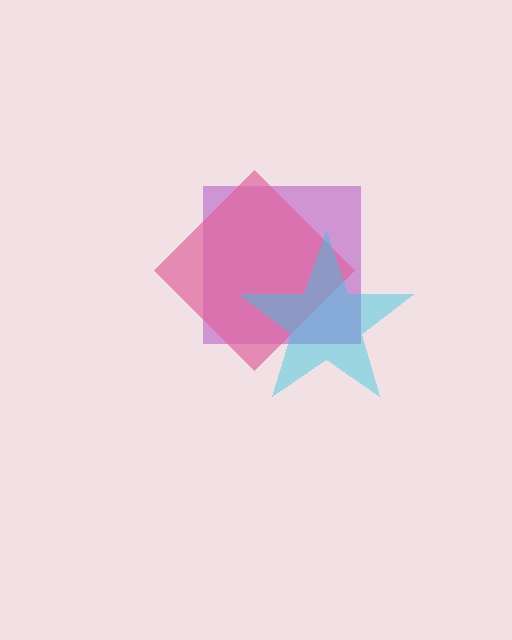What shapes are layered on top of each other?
The layered shapes are: a purple square, a pink diamond, a cyan star.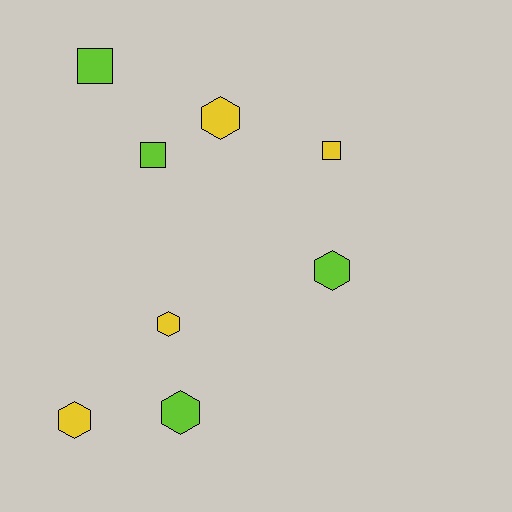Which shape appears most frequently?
Hexagon, with 5 objects.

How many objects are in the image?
There are 8 objects.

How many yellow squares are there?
There is 1 yellow square.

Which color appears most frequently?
Yellow, with 4 objects.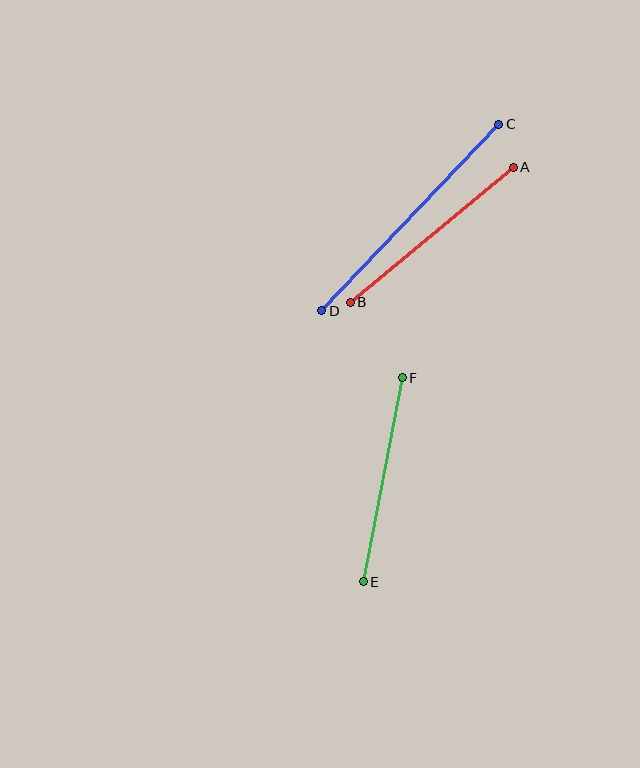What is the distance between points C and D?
The distance is approximately 257 pixels.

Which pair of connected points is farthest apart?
Points C and D are farthest apart.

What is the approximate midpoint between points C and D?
The midpoint is at approximately (410, 217) pixels.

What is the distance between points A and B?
The distance is approximately 211 pixels.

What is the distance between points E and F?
The distance is approximately 207 pixels.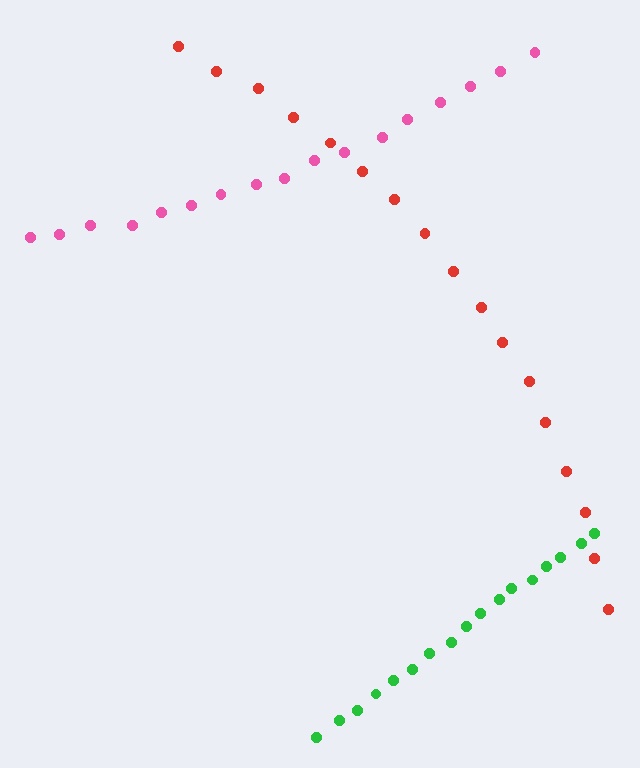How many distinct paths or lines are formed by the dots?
There are 3 distinct paths.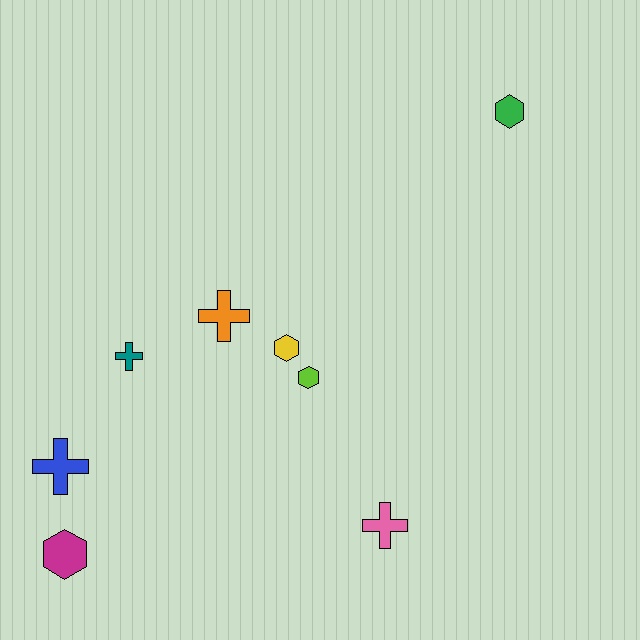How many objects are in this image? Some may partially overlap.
There are 8 objects.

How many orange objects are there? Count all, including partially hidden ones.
There is 1 orange object.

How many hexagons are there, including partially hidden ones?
There are 4 hexagons.